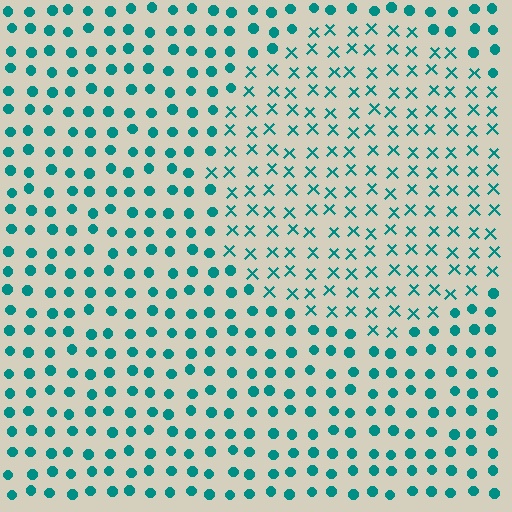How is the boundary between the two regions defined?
The boundary is defined by a change in element shape: X marks inside vs. circles outside. All elements share the same color and spacing.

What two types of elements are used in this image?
The image uses X marks inside the circle region and circles outside it.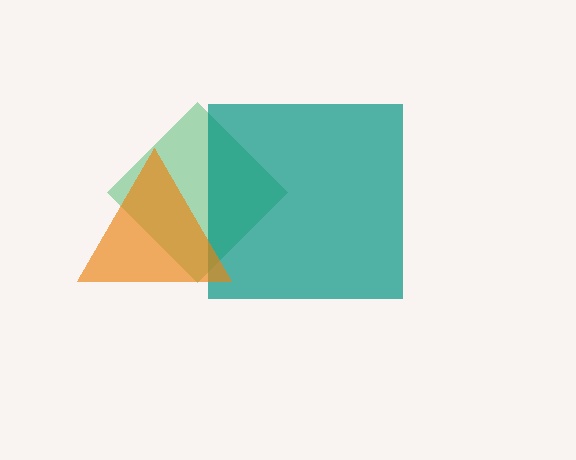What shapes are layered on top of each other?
The layered shapes are: a green diamond, a teal square, an orange triangle.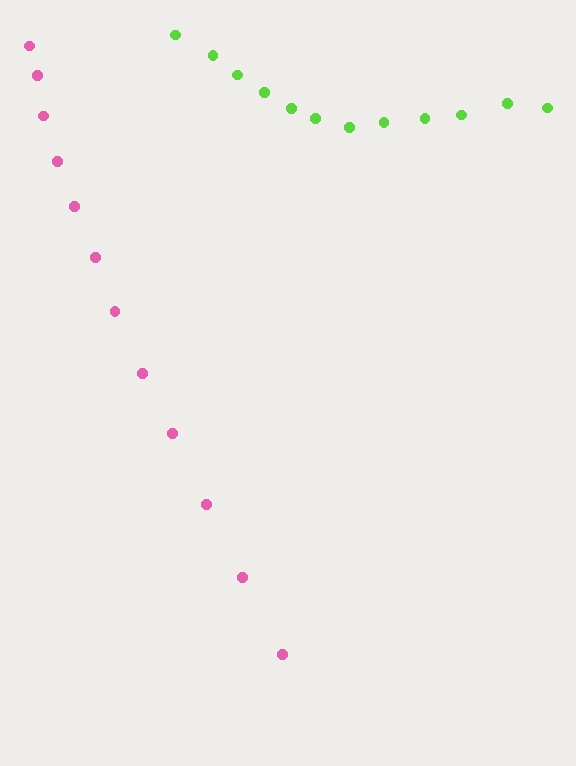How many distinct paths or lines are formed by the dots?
There are 2 distinct paths.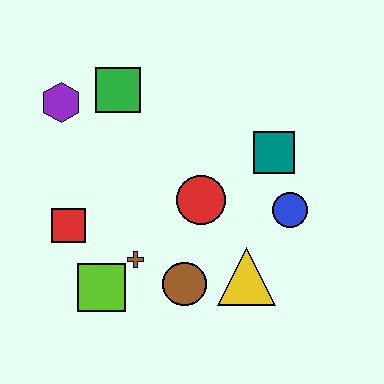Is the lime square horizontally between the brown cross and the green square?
No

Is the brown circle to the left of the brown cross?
No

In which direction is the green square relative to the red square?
The green square is above the red square.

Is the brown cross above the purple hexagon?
No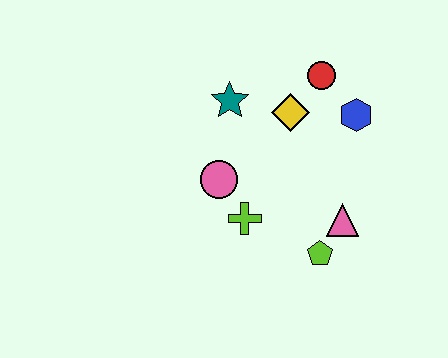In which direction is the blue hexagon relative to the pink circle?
The blue hexagon is to the right of the pink circle.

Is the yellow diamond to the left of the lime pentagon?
Yes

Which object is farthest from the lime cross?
The red circle is farthest from the lime cross.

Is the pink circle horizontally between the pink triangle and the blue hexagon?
No